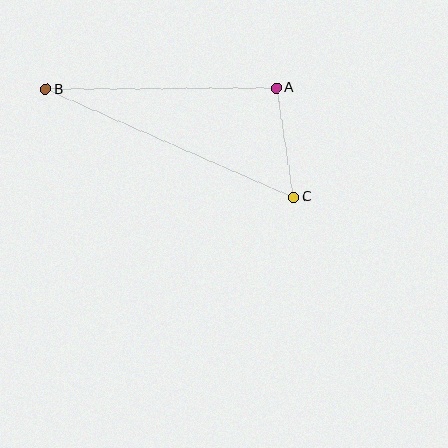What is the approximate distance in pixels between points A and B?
The distance between A and B is approximately 231 pixels.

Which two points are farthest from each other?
Points B and C are farthest from each other.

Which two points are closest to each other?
Points A and C are closest to each other.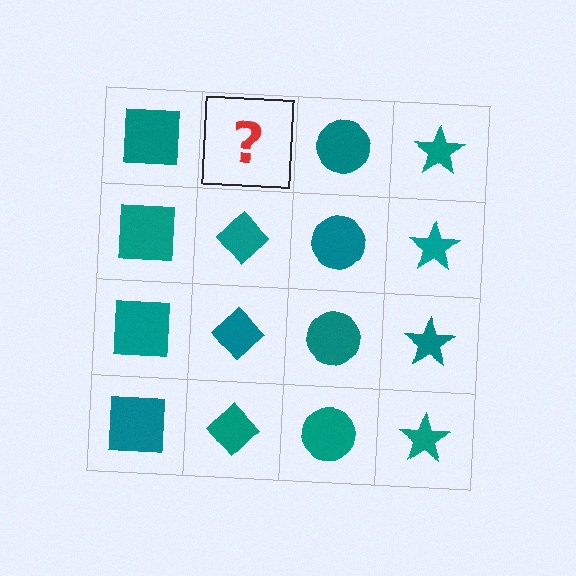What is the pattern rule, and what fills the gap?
The rule is that each column has a consistent shape. The gap should be filled with a teal diamond.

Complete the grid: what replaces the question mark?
The question mark should be replaced with a teal diamond.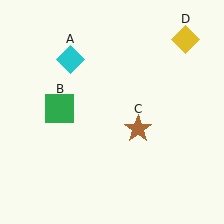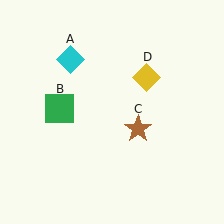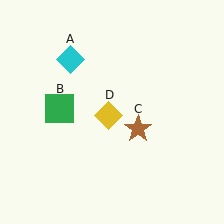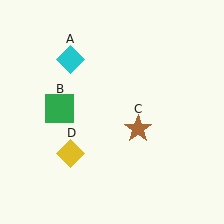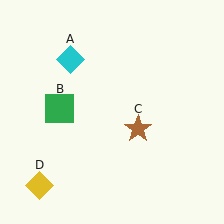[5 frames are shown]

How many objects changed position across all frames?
1 object changed position: yellow diamond (object D).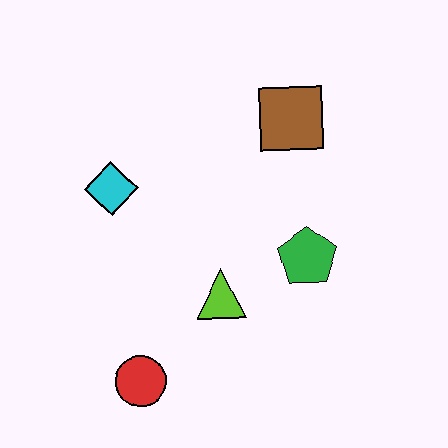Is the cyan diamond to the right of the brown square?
No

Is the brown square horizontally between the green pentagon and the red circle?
Yes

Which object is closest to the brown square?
The green pentagon is closest to the brown square.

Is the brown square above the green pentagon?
Yes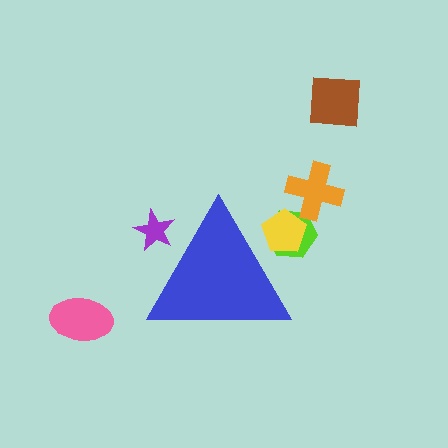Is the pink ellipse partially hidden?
No, the pink ellipse is fully visible.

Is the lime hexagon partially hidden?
Yes, the lime hexagon is partially hidden behind the blue triangle.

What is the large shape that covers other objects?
A blue triangle.